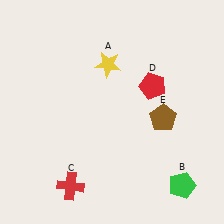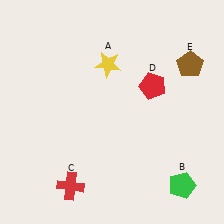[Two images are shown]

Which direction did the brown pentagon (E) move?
The brown pentagon (E) moved up.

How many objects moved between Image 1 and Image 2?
1 object moved between the two images.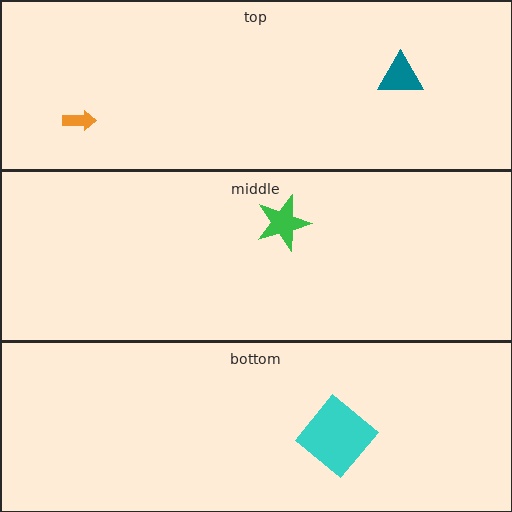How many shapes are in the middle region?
1.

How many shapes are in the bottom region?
1.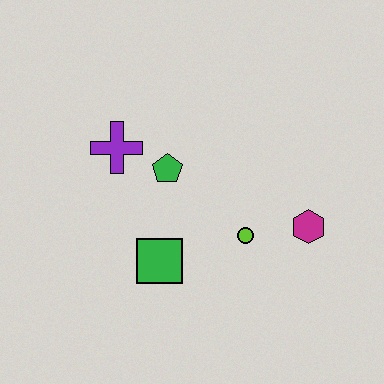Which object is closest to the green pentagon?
The purple cross is closest to the green pentagon.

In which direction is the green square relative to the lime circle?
The green square is to the left of the lime circle.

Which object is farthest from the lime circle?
The purple cross is farthest from the lime circle.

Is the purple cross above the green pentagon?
Yes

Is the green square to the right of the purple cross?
Yes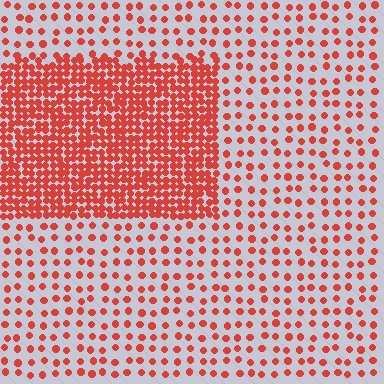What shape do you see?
I see a rectangle.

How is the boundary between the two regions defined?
The boundary is defined by a change in element density (approximately 3.0x ratio). All elements are the same color, size, and shape.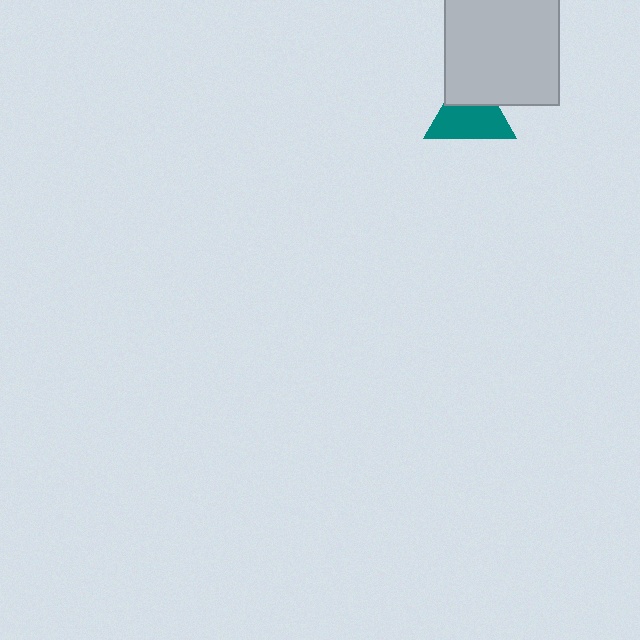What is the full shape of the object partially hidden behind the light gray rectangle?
The partially hidden object is a teal triangle.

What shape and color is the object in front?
The object in front is a light gray rectangle.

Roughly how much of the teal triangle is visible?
Most of it is visible (roughly 65%).